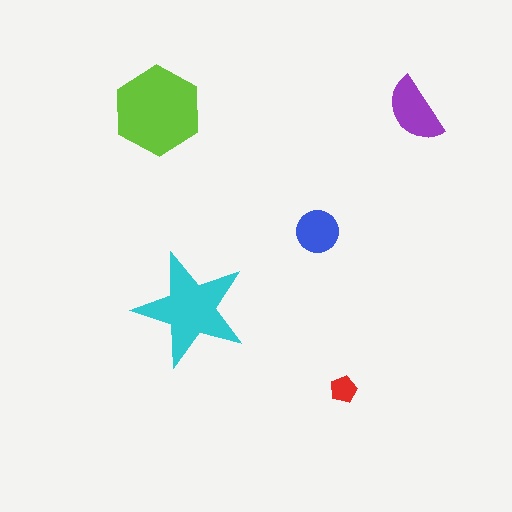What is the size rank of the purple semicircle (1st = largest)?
3rd.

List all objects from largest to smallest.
The lime hexagon, the cyan star, the purple semicircle, the blue circle, the red pentagon.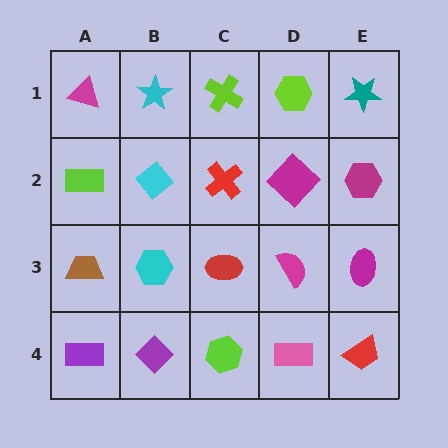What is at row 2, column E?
A magenta hexagon.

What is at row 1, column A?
A magenta triangle.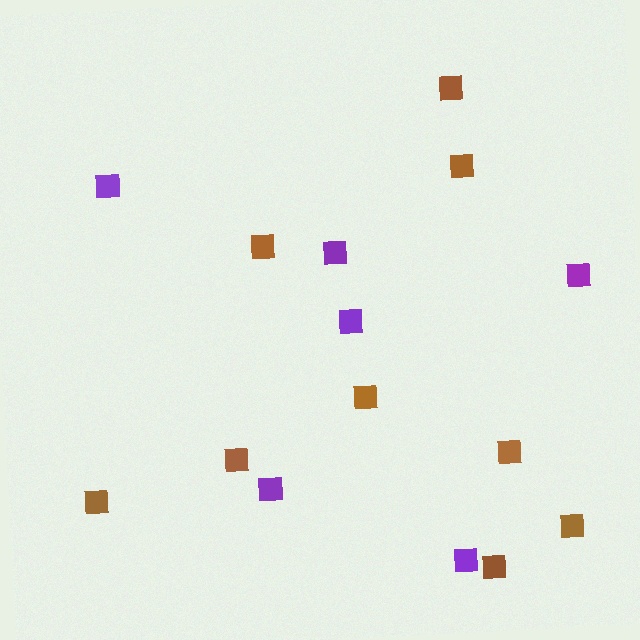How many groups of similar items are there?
There are 2 groups: one group of brown squares (9) and one group of purple squares (6).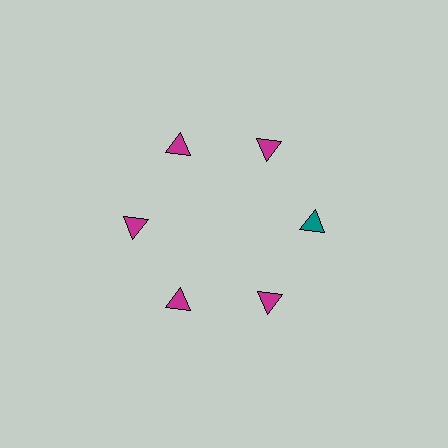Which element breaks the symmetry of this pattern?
The teal triangle at roughly the 3 o'clock position breaks the symmetry. All other shapes are magenta triangles.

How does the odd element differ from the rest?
It has a different color: teal instead of magenta.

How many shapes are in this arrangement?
There are 6 shapes arranged in a ring pattern.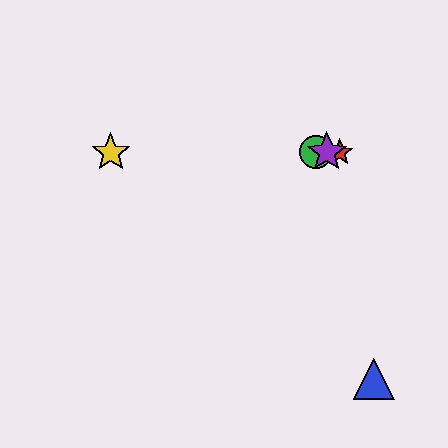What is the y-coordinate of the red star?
The red star is at y≈152.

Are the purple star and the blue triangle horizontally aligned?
No, the purple star is at y≈152 and the blue triangle is at y≈379.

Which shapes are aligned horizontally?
The red star, the green circle, the yellow star, the purple star are aligned horizontally.